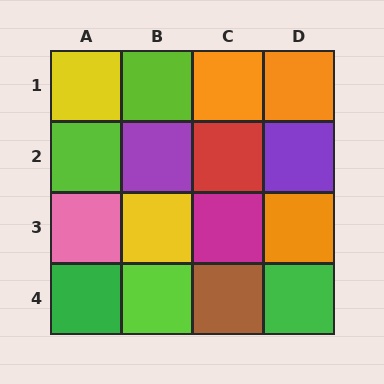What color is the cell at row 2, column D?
Purple.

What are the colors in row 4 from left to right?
Green, lime, brown, green.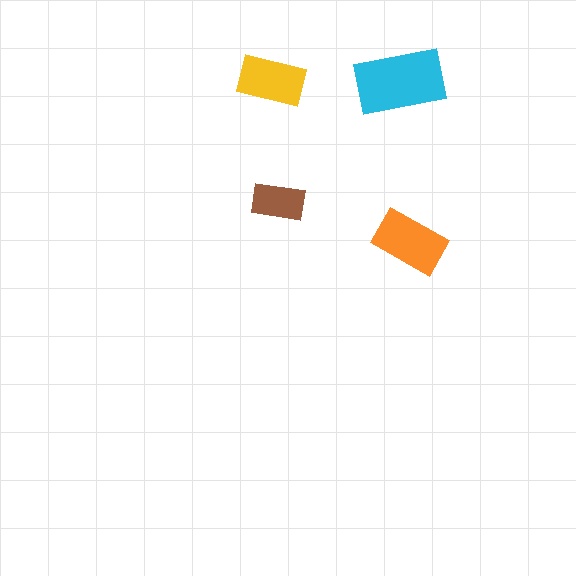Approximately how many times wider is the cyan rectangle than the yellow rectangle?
About 1.5 times wider.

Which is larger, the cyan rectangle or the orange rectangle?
The cyan one.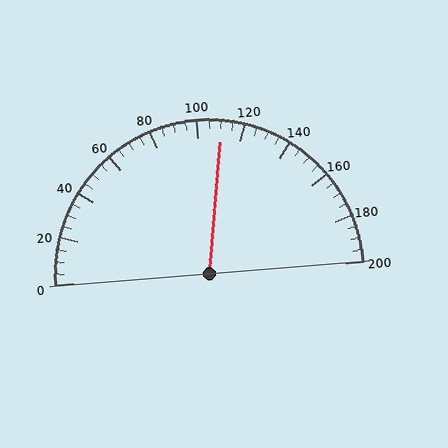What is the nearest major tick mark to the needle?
The nearest major tick mark is 120.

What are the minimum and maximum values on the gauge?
The gauge ranges from 0 to 200.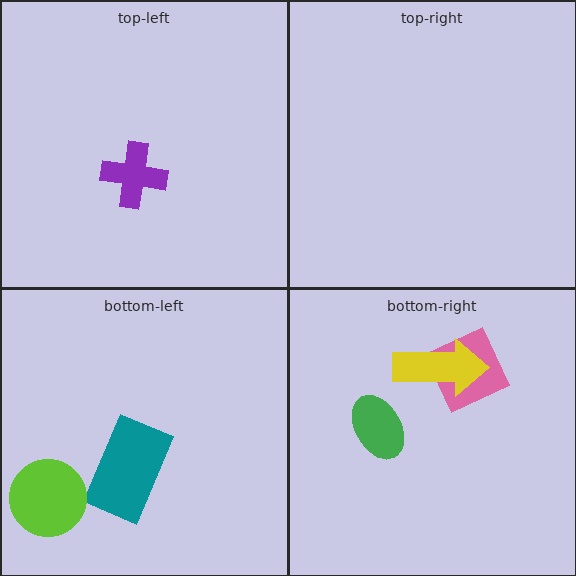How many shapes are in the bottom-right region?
3.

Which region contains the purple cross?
The top-left region.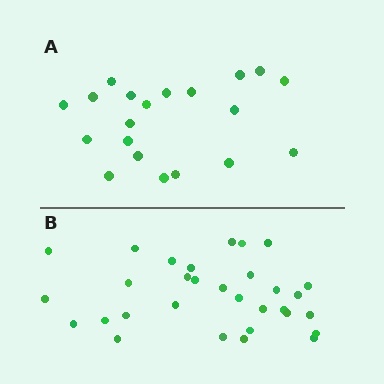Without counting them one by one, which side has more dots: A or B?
Region B (the bottom region) has more dots.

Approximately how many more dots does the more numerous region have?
Region B has roughly 12 or so more dots than region A.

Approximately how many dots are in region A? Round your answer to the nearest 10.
About 20 dots.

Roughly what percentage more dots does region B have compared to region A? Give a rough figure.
About 55% more.